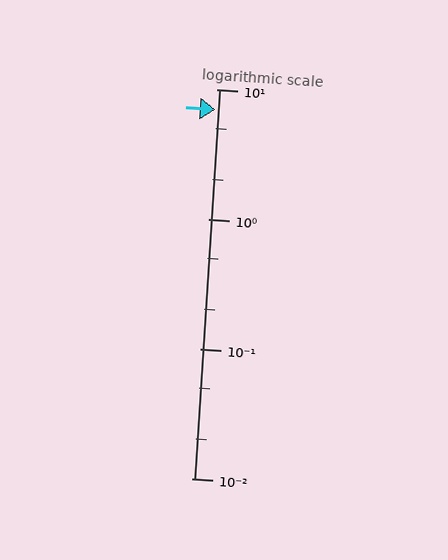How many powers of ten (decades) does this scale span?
The scale spans 3 decades, from 0.01 to 10.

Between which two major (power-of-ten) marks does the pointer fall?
The pointer is between 1 and 10.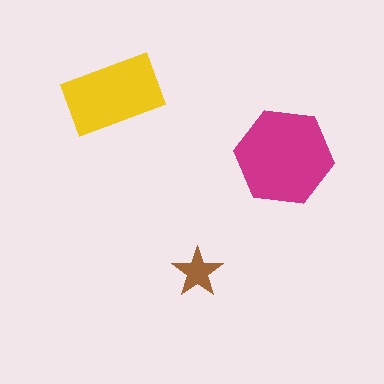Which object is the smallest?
The brown star.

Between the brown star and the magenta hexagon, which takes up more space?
The magenta hexagon.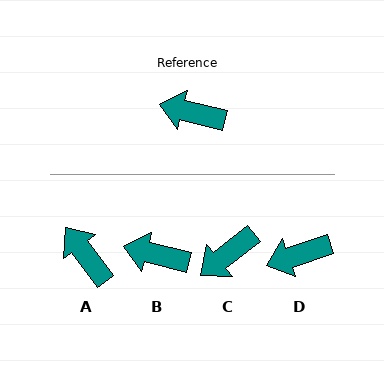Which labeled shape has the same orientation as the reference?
B.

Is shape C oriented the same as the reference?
No, it is off by about 52 degrees.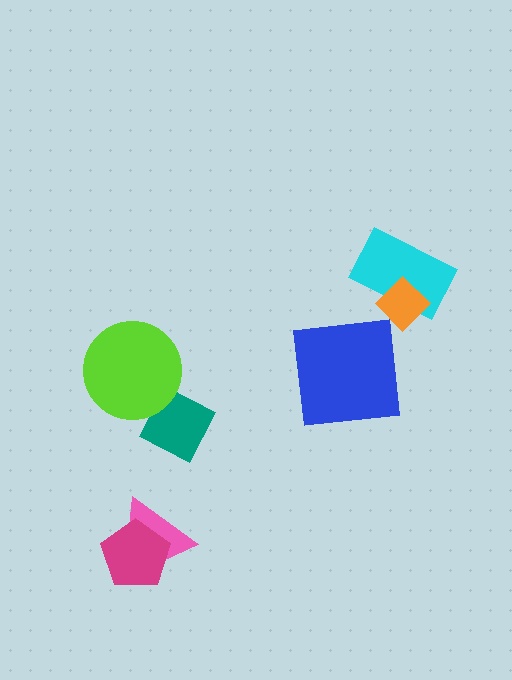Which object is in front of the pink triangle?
The magenta pentagon is in front of the pink triangle.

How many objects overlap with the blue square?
0 objects overlap with the blue square.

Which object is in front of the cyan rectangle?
The orange diamond is in front of the cyan rectangle.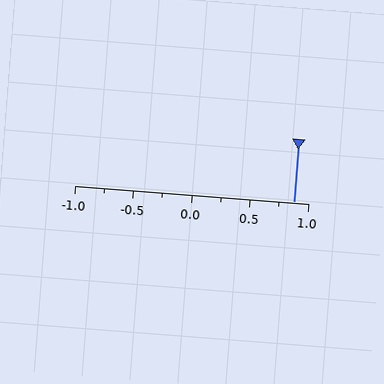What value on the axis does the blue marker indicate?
The marker indicates approximately 0.88.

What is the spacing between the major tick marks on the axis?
The major ticks are spaced 0.5 apart.